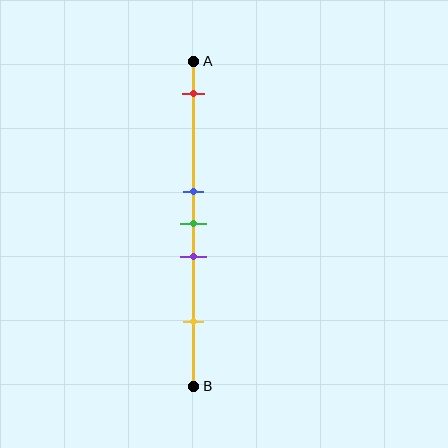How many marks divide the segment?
There are 5 marks dividing the segment.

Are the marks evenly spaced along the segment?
No, the marks are not evenly spaced.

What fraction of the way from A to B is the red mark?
The red mark is approximately 10% (0.1) of the way from A to B.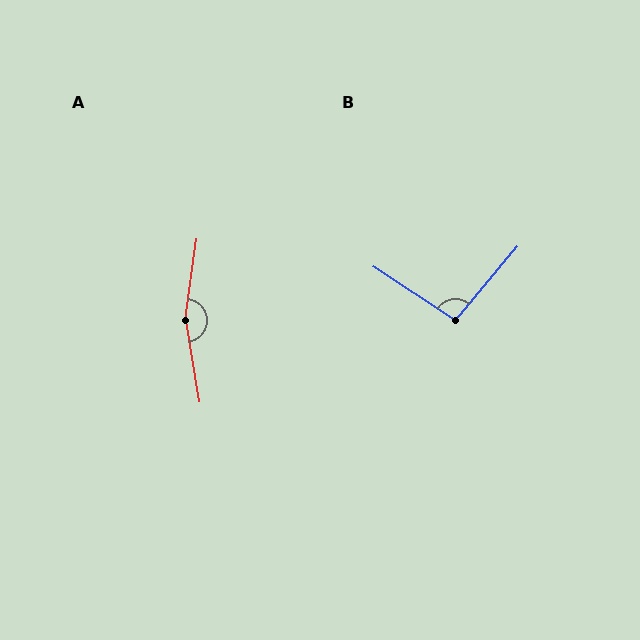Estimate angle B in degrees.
Approximately 97 degrees.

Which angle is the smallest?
B, at approximately 97 degrees.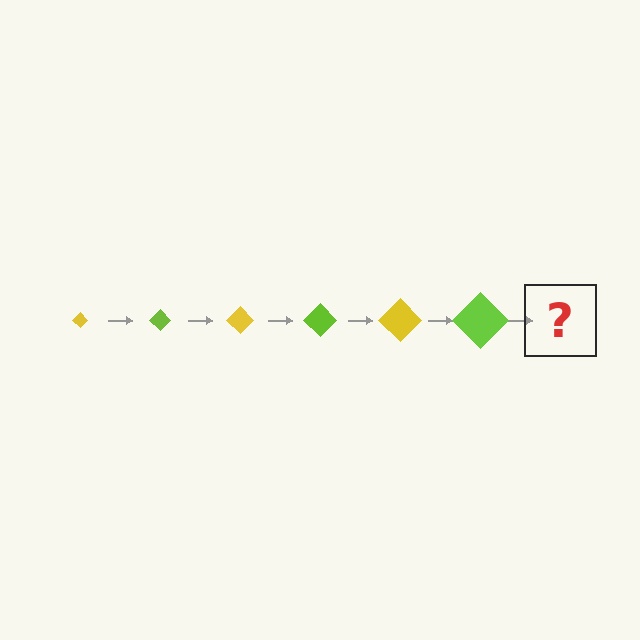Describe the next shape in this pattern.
It should be a yellow diamond, larger than the previous one.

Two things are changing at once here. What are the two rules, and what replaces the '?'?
The two rules are that the diamond grows larger each step and the color cycles through yellow and lime. The '?' should be a yellow diamond, larger than the previous one.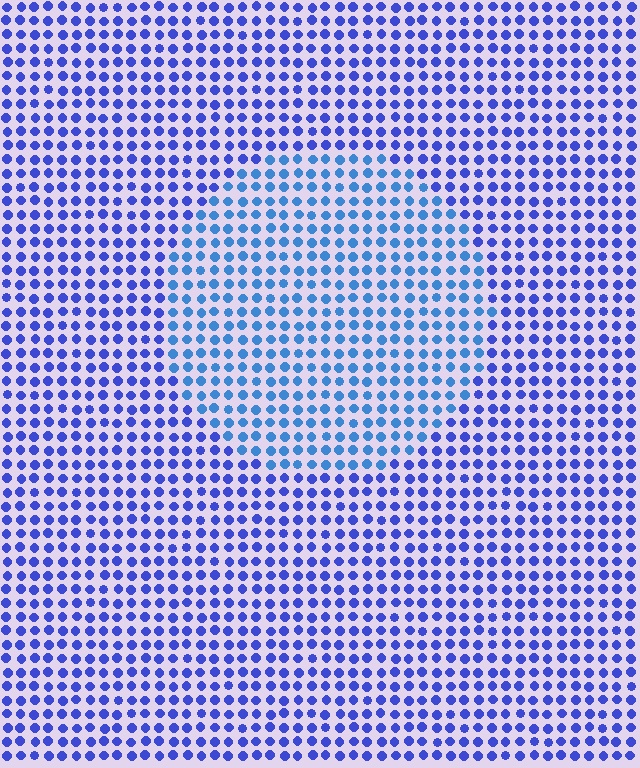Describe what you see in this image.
The image is filled with small blue elements in a uniform arrangement. A circle-shaped region is visible where the elements are tinted to a slightly different hue, forming a subtle color boundary.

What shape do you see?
I see a circle.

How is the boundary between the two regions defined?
The boundary is defined purely by a slight shift in hue (about 25 degrees). Spacing, size, and orientation are identical on both sides.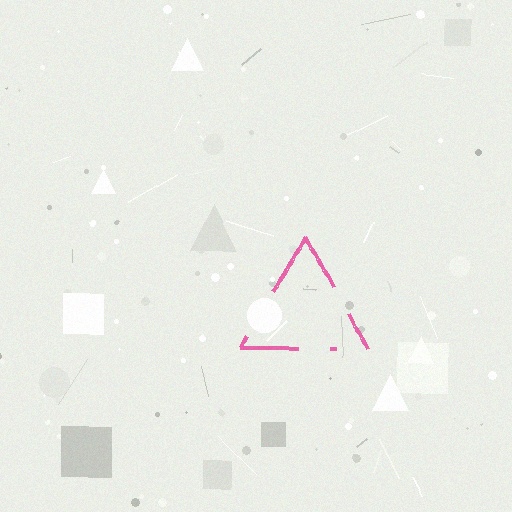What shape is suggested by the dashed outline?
The dashed outline suggests a triangle.